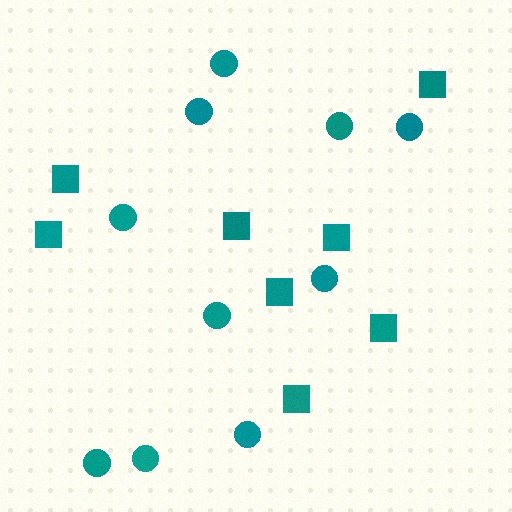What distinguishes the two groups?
There are 2 groups: one group of squares (8) and one group of circles (10).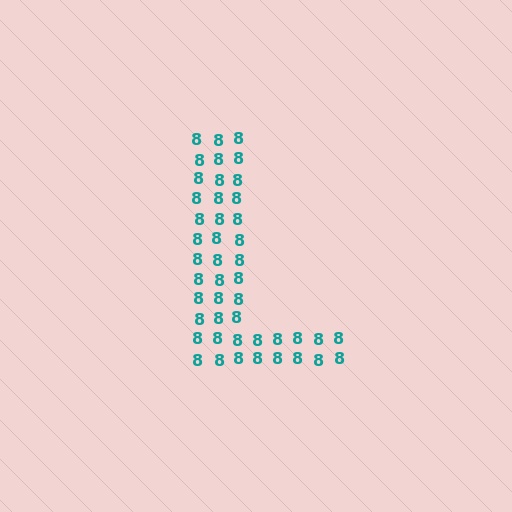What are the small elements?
The small elements are digit 8's.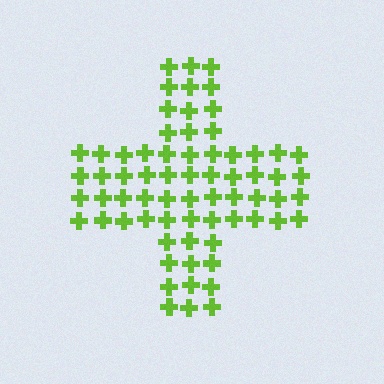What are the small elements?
The small elements are crosses.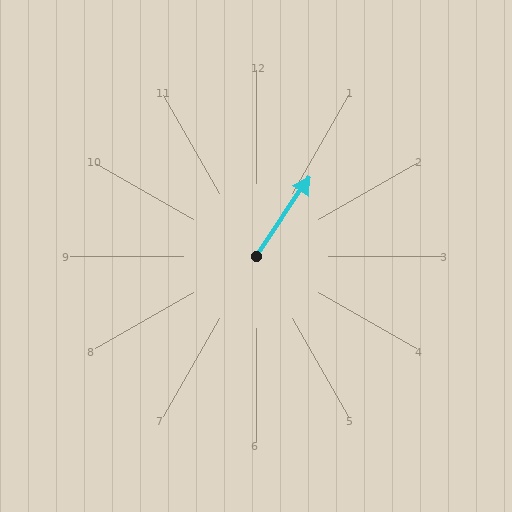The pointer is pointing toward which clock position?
Roughly 1 o'clock.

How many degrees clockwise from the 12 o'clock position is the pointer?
Approximately 34 degrees.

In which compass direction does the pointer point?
Northeast.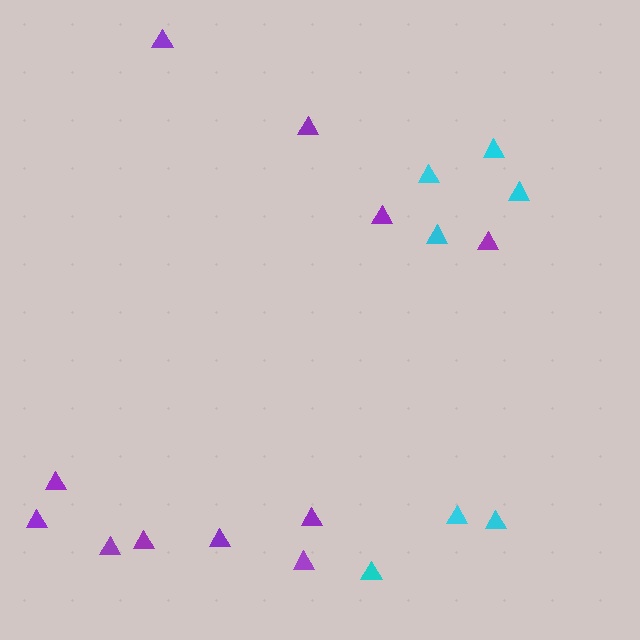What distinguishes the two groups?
There are 2 groups: one group of cyan triangles (7) and one group of purple triangles (11).